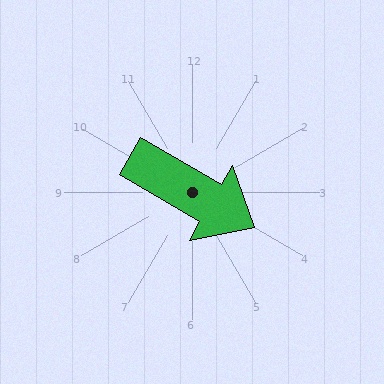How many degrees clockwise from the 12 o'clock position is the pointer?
Approximately 120 degrees.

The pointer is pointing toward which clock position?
Roughly 4 o'clock.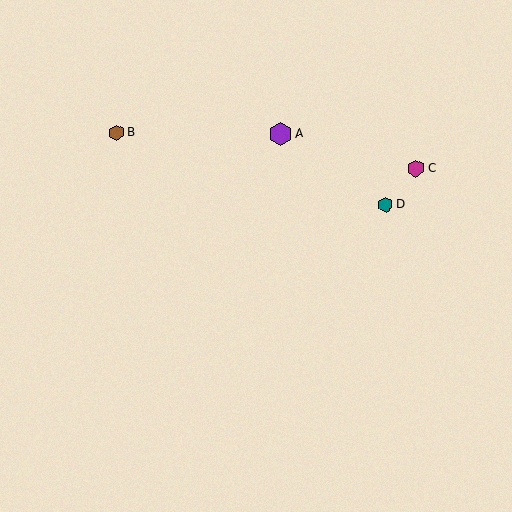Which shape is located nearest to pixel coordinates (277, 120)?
The purple hexagon (labeled A) at (281, 134) is nearest to that location.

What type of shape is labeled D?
Shape D is a teal hexagon.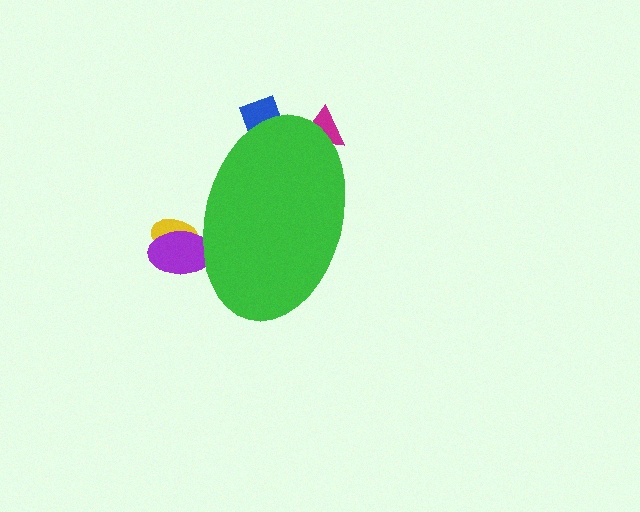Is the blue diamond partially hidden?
Yes, the blue diamond is partially hidden behind the green ellipse.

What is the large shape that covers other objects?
A green ellipse.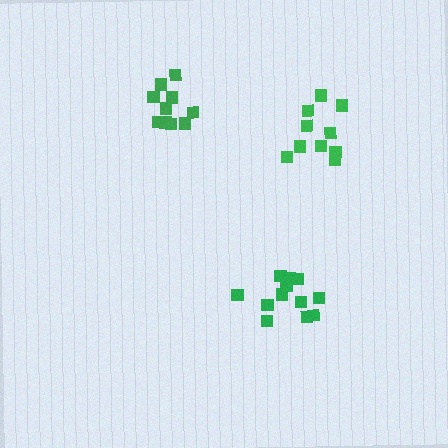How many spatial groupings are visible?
There are 3 spatial groupings.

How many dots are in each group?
Group 1: 12 dots, Group 2: 10 dots, Group 3: 10 dots (32 total).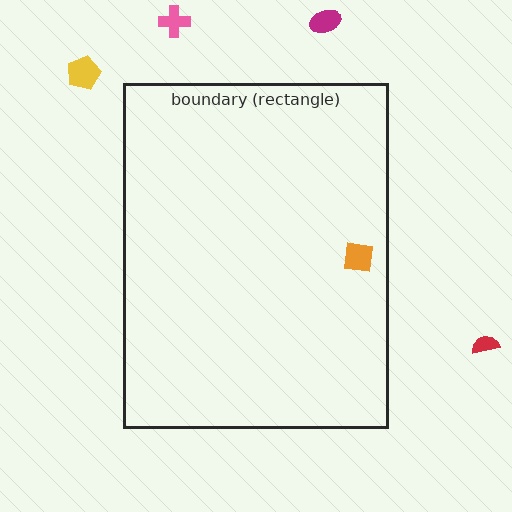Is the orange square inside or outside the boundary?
Inside.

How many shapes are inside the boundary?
1 inside, 4 outside.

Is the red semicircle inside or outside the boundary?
Outside.